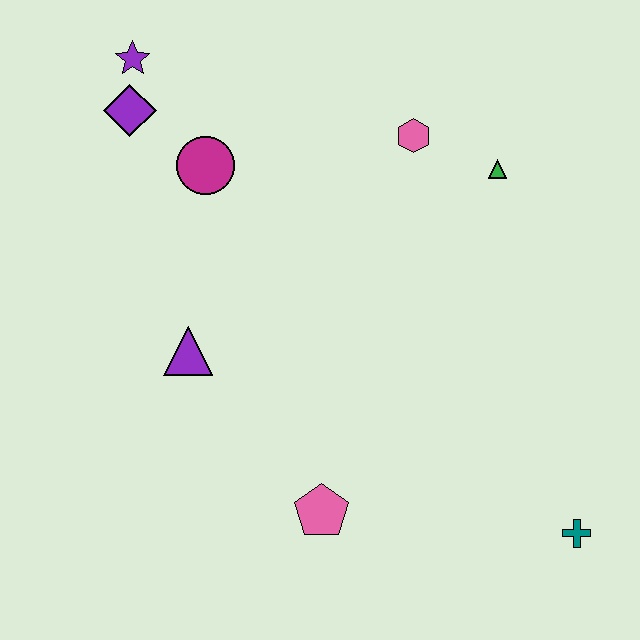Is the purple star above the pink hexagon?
Yes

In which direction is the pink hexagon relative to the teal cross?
The pink hexagon is above the teal cross.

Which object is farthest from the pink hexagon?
The teal cross is farthest from the pink hexagon.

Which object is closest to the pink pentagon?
The purple triangle is closest to the pink pentagon.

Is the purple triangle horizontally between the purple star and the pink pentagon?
Yes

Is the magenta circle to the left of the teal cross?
Yes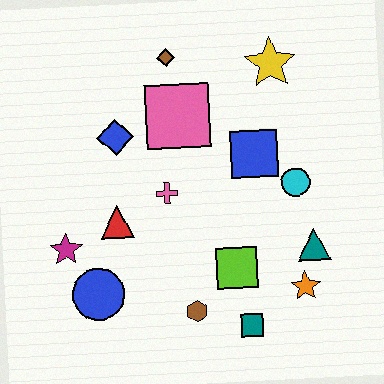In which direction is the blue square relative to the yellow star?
The blue square is below the yellow star.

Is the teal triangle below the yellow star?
Yes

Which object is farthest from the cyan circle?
The magenta star is farthest from the cyan circle.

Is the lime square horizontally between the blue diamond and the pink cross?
No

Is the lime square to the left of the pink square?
No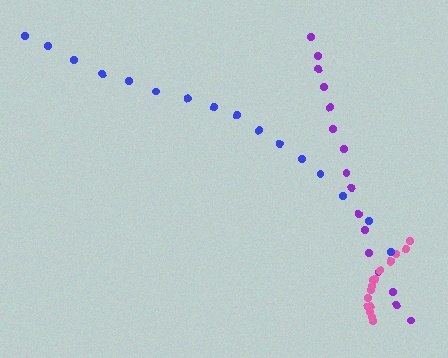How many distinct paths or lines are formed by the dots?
There are 3 distinct paths.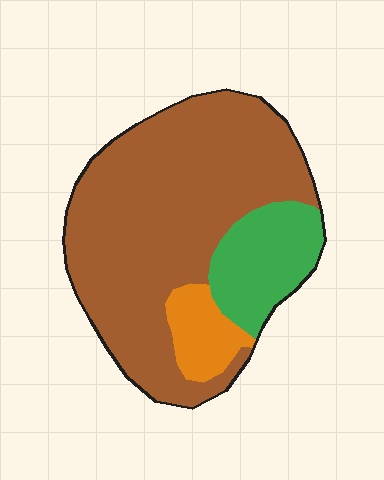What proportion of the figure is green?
Green takes up less than a quarter of the figure.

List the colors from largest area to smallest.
From largest to smallest: brown, green, orange.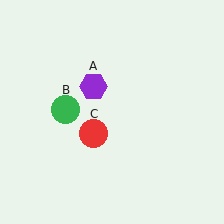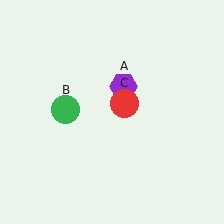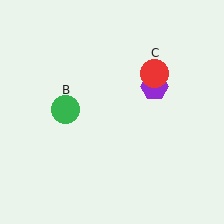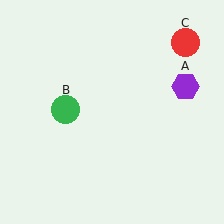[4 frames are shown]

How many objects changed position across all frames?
2 objects changed position: purple hexagon (object A), red circle (object C).